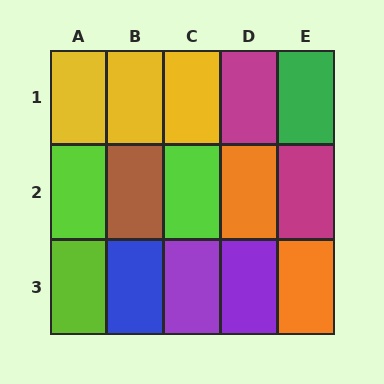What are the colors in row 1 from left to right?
Yellow, yellow, yellow, magenta, green.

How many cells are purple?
2 cells are purple.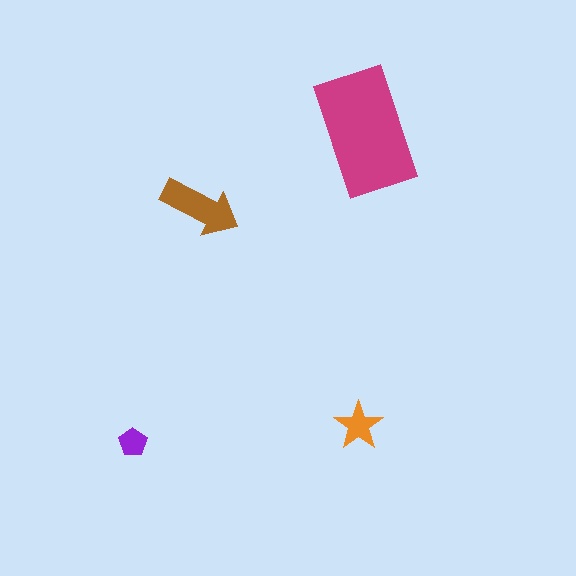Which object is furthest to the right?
The magenta rectangle is rightmost.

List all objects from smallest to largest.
The purple pentagon, the orange star, the brown arrow, the magenta rectangle.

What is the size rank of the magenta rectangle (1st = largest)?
1st.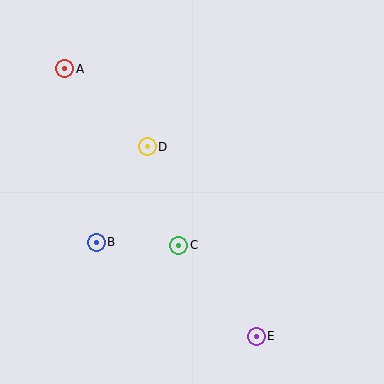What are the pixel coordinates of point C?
Point C is at (179, 245).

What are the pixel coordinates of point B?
Point B is at (96, 242).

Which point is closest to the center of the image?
Point C at (179, 245) is closest to the center.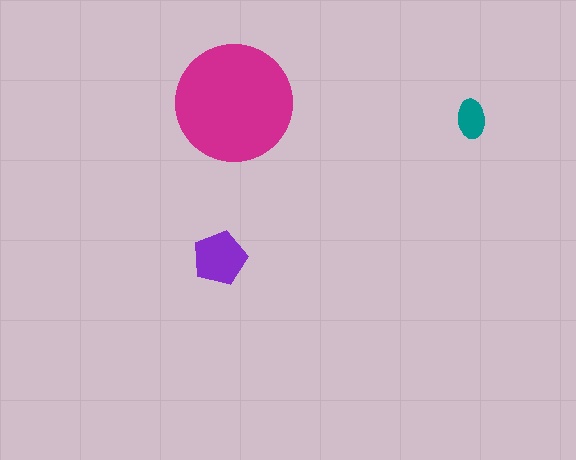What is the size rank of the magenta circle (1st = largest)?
1st.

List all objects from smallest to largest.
The teal ellipse, the purple pentagon, the magenta circle.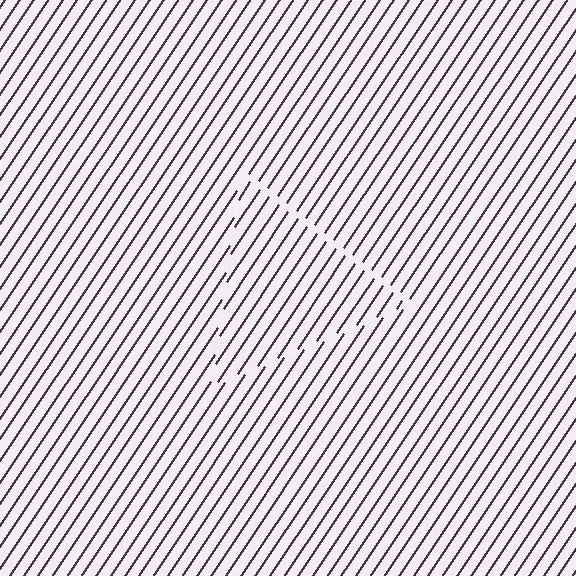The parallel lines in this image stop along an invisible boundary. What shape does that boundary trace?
An illusory triangle. The interior of the shape contains the same grating, shifted by half a period — the contour is defined by the phase discontinuity where line-ends from the inner and outer gratings abut.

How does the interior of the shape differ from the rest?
The interior of the shape contains the same grating, shifted by half a period — the contour is defined by the phase discontinuity where line-ends from the inner and outer gratings abut.